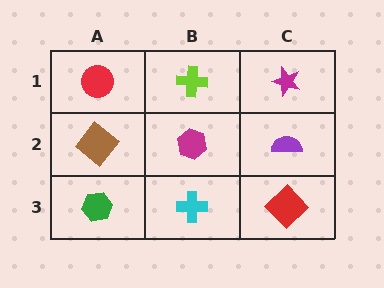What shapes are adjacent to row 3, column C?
A purple semicircle (row 2, column C), a cyan cross (row 3, column B).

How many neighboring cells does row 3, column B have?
3.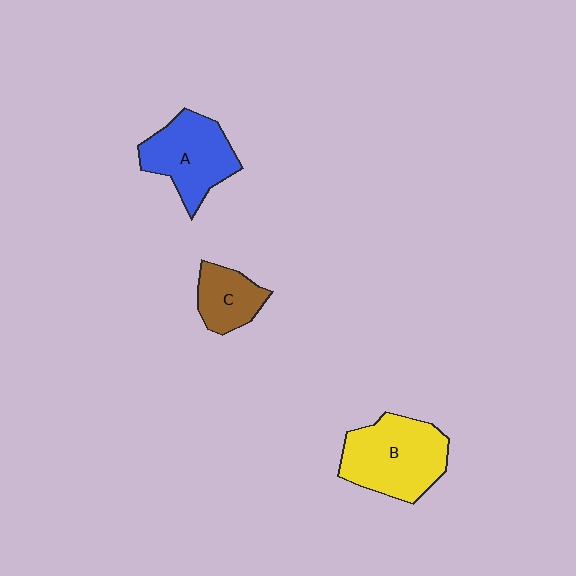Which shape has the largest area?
Shape B (yellow).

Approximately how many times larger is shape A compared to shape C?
Approximately 1.7 times.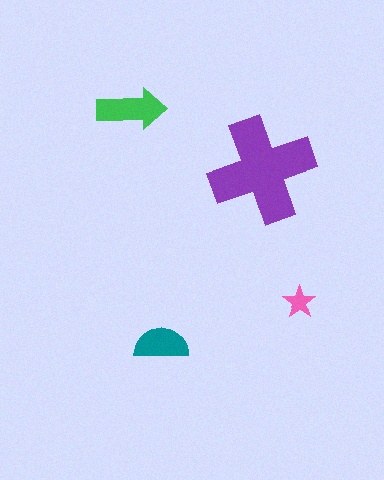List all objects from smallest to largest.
The pink star, the teal semicircle, the green arrow, the purple cross.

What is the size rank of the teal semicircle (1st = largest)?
3rd.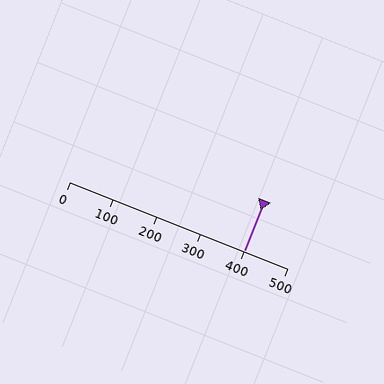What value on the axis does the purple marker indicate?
The marker indicates approximately 400.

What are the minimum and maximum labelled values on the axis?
The axis runs from 0 to 500.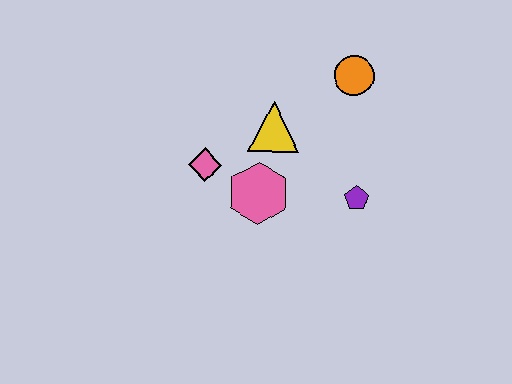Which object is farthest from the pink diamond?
The orange circle is farthest from the pink diamond.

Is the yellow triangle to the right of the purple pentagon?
No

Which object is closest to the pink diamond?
The pink hexagon is closest to the pink diamond.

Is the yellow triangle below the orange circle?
Yes